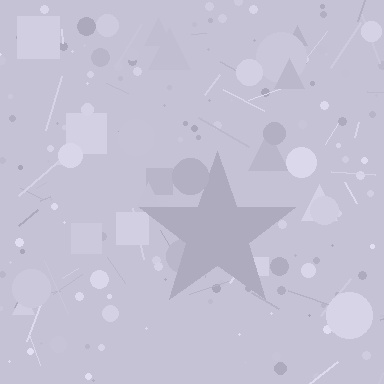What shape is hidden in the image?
A star is hidden in the image.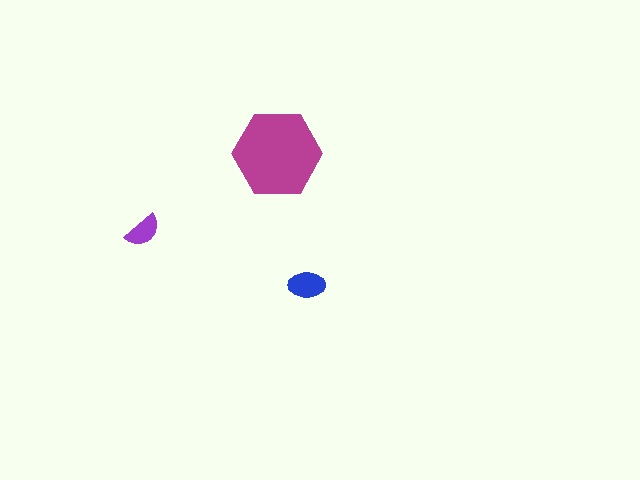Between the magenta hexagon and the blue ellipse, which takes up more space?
The magenta hexagon.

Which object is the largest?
The magenta hexagon.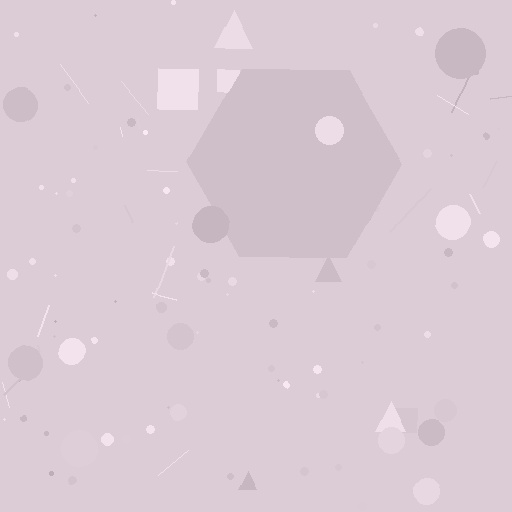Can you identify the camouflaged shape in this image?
The camouflaged shape is a hexagon.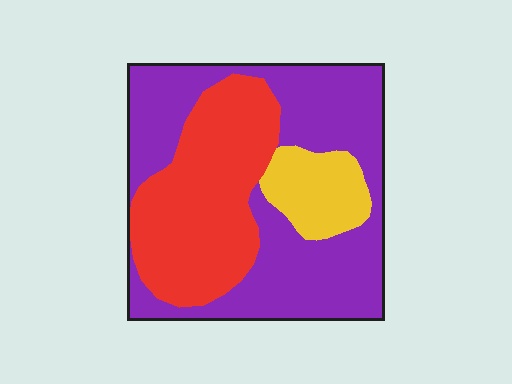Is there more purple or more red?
Purple.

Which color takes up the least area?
Yellow, at roughly 10%.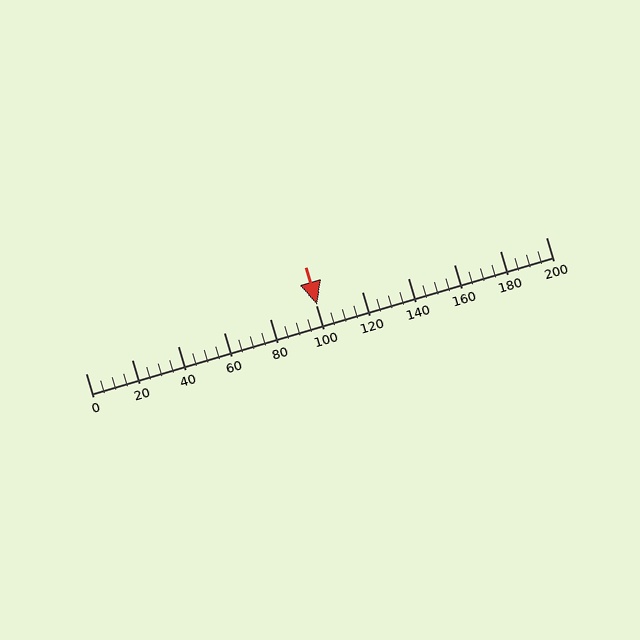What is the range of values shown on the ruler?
The ruler shows values from 0 to 200.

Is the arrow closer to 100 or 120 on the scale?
The arrow is closer to 100.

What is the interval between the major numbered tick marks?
The major tick marks are spaced 20 units apart.